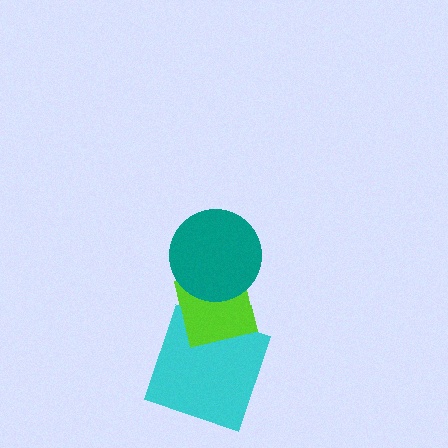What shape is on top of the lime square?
The teal circle is on top of the lime square.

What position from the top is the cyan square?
The cyan square is 3rd from the top.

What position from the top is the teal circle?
The teal circle is 1st from the top.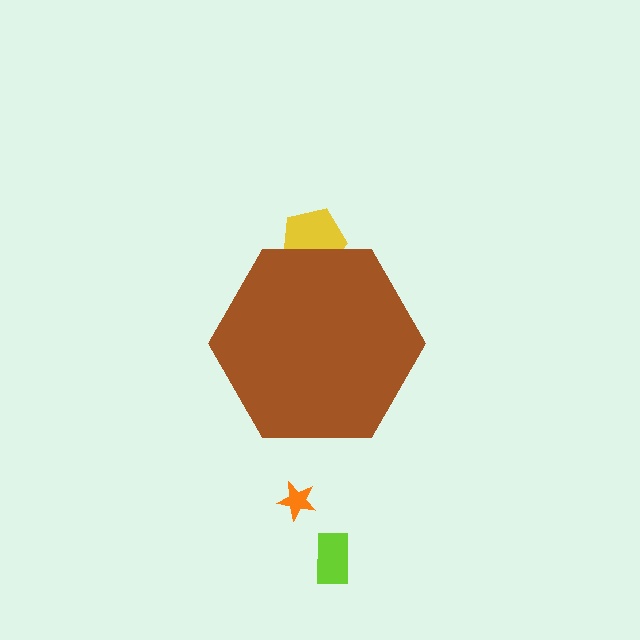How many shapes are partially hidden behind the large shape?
1 shape is partially hidden.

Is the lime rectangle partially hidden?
No, the lime rectangle is fully visible.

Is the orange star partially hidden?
No, the orange star is fully visible.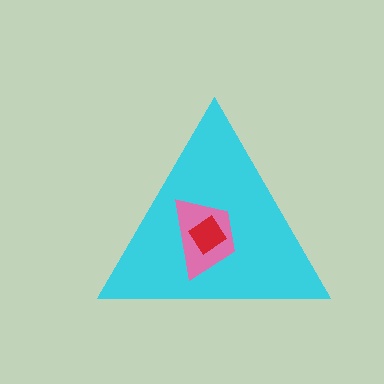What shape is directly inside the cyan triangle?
The pink trapezoid.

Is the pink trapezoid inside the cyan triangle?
Yes.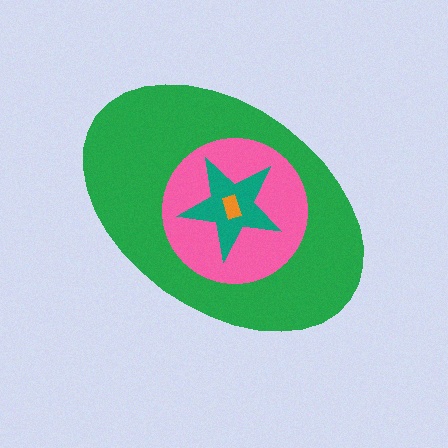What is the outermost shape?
The green ellipse.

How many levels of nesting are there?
4.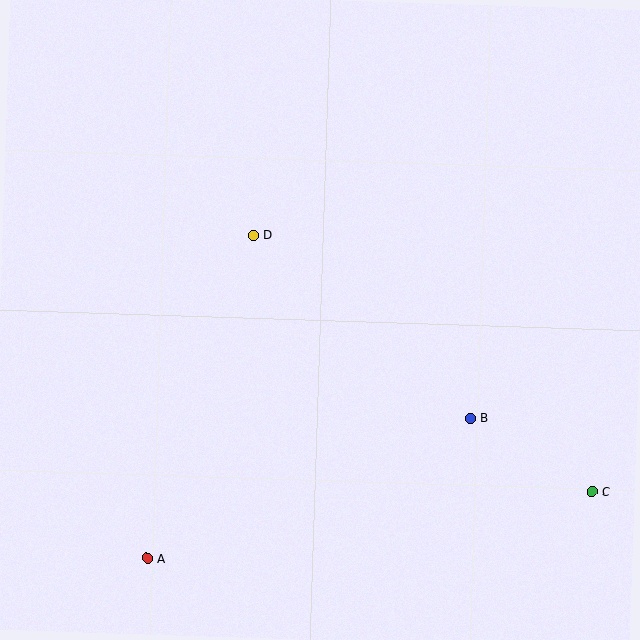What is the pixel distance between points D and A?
The distance between D and A is 339 pixels.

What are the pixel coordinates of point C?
Point C is at (592, 492).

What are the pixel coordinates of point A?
Point A is at (148, 558).